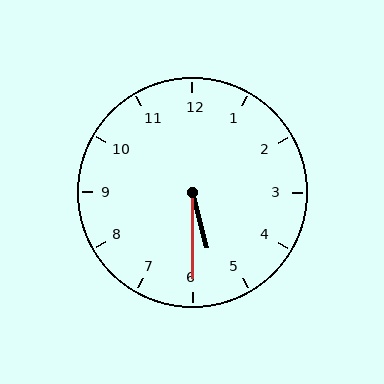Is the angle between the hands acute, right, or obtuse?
It is acute.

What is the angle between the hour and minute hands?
Approximately 15 degrees.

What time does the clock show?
5:30.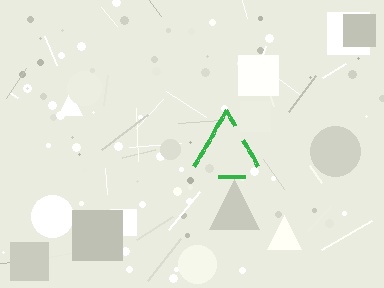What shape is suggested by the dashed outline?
The dashed outline suggests a triangle.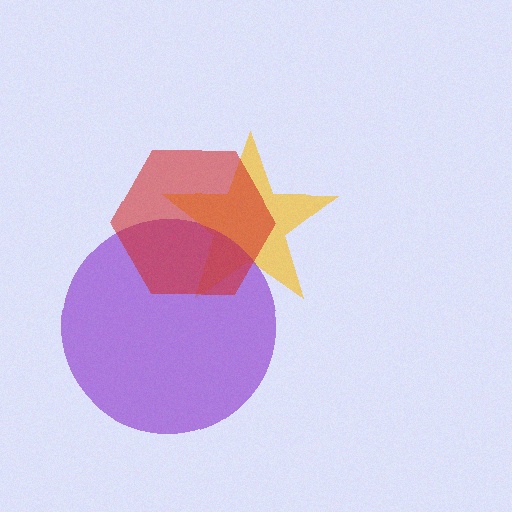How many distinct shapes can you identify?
There are 3 distinct shapes: a yellow star, a purple circle, a red hexagon.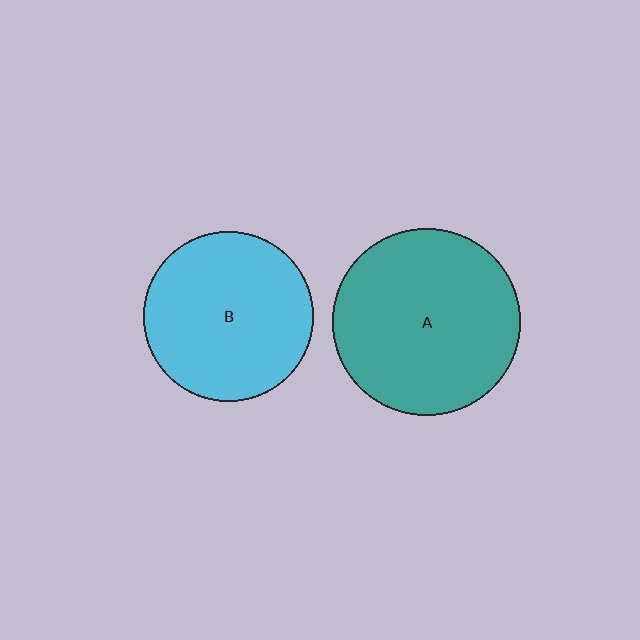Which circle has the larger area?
Circle A (teal).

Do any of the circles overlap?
No, none of the circles overlap.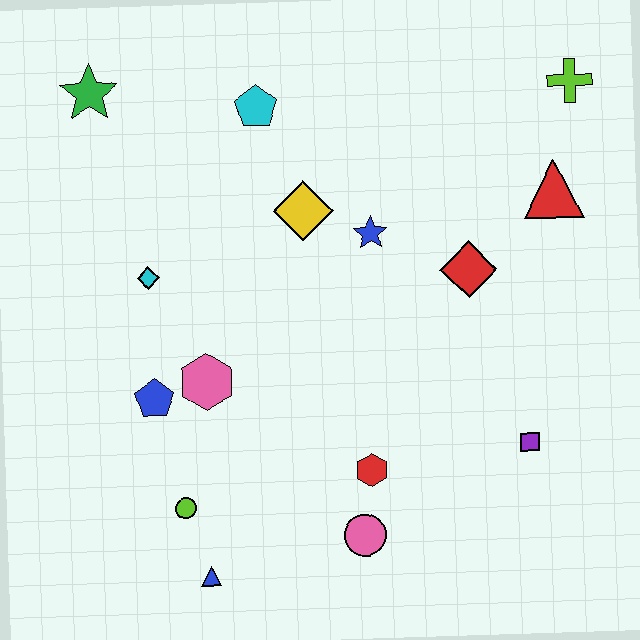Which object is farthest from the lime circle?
The lime cross is farthest from the lime circle.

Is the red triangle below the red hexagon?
No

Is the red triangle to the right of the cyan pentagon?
Yes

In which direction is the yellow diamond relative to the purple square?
The yellow diamond is above the purple square.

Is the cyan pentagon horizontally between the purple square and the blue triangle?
Yes